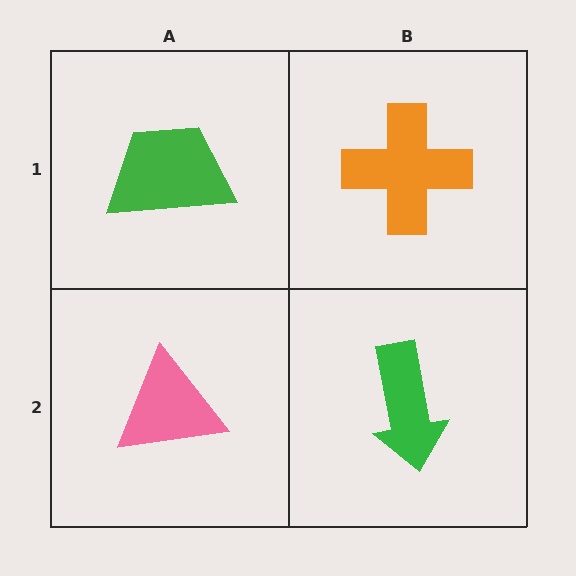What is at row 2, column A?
A pink triangle.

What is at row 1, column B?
An orange cross.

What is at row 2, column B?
A green arrow.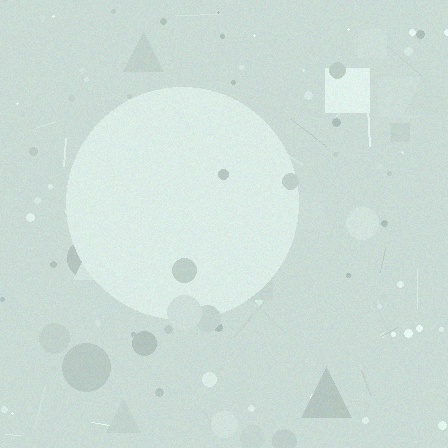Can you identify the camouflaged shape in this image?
The camouflaged shape is a circle.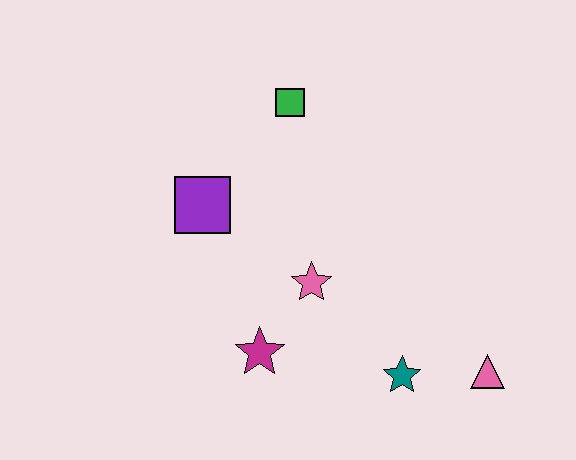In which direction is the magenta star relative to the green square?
The magenta star is below the green square.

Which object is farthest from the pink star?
The pink triangle is farthest from the pink star.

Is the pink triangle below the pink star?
Yes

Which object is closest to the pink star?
The magenta star is closest to the pink star.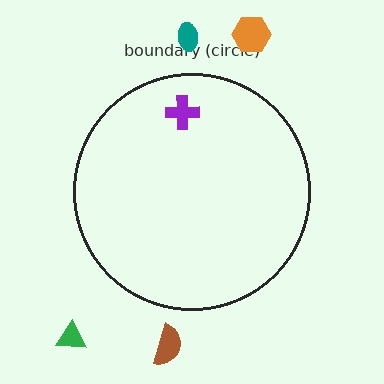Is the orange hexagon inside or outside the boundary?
Outside.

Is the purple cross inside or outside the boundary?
Inside.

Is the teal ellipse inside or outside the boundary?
Outside.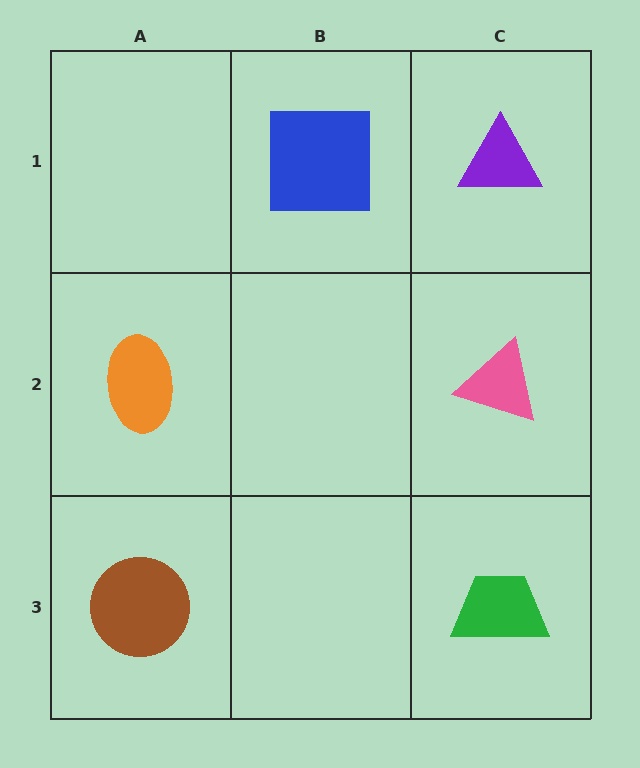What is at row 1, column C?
A purple triangle.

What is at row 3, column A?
A brown circle.